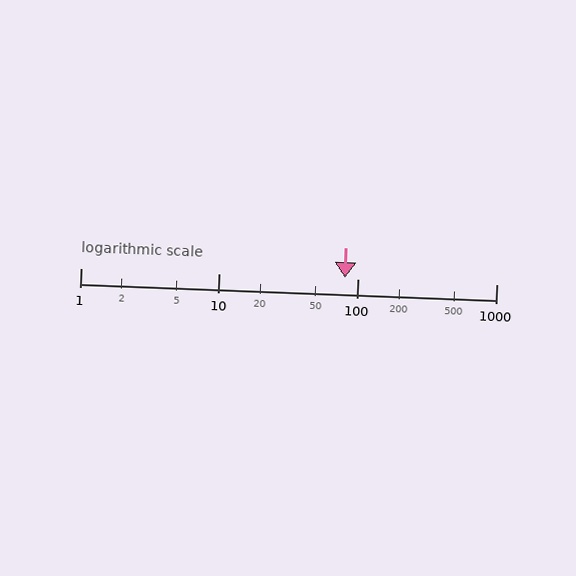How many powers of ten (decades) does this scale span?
The scale spans 3 decades, from 1 to 1000.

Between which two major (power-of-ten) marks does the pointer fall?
The pointer is between 10 and 100.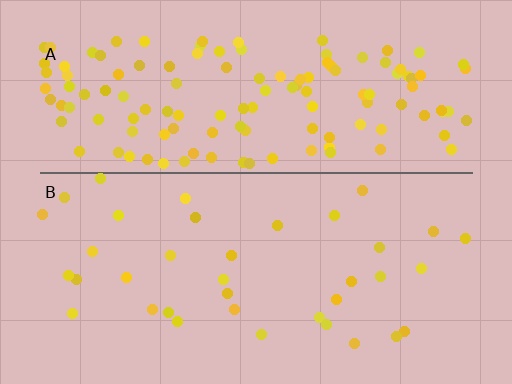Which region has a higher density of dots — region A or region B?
A (the top).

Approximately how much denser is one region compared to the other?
Approximately 3.7× — region A over region B.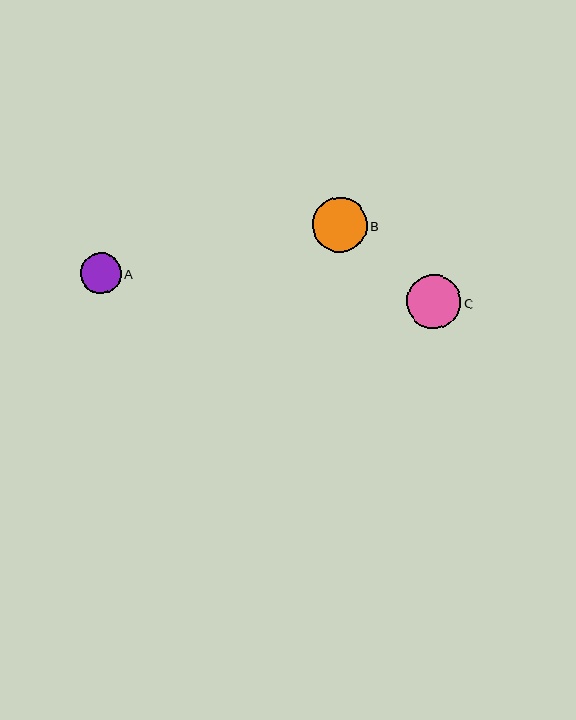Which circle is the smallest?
Circle A is the smallest with a size of approximately 41 pixels.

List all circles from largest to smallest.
From largest to smallest: B, C, A.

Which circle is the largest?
Circle B is the largest with a size of approximately 54 pixels.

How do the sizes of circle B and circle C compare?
Circle B and circle C are approximately the same size.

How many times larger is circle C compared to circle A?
Circle C is approximately 1.3 times the size of circle A.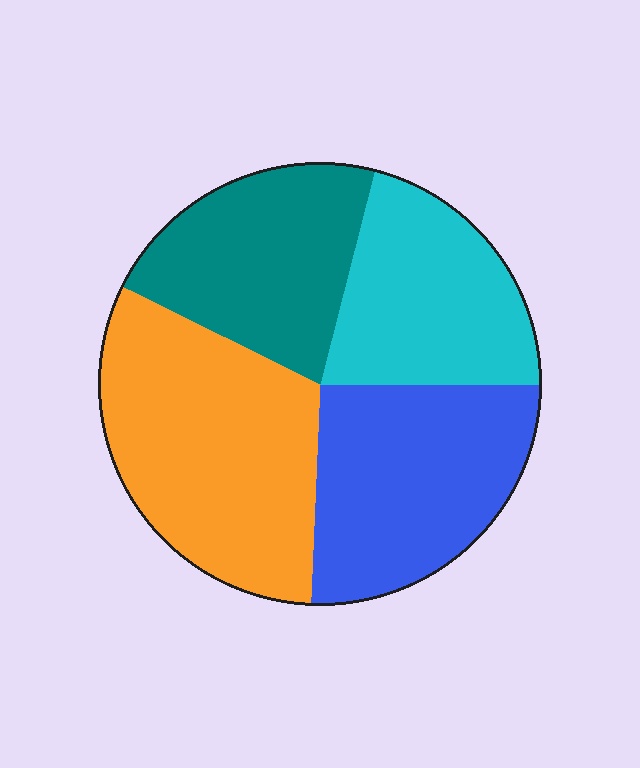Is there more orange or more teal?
Orange.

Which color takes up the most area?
Orange, at roughly 30%.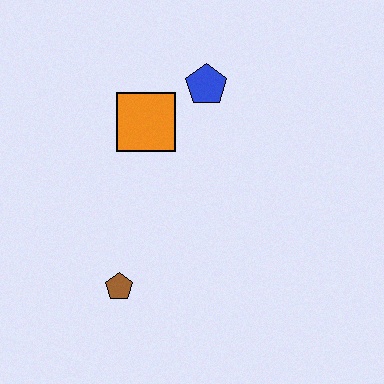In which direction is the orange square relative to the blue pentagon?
The orange square is to the left of the blue pentagon.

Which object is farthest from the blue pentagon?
The brown pentagon is farthest from the blue pentagon.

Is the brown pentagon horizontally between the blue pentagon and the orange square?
No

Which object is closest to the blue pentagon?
The orange square is closest to the blue pentagon.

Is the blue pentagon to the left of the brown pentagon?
No